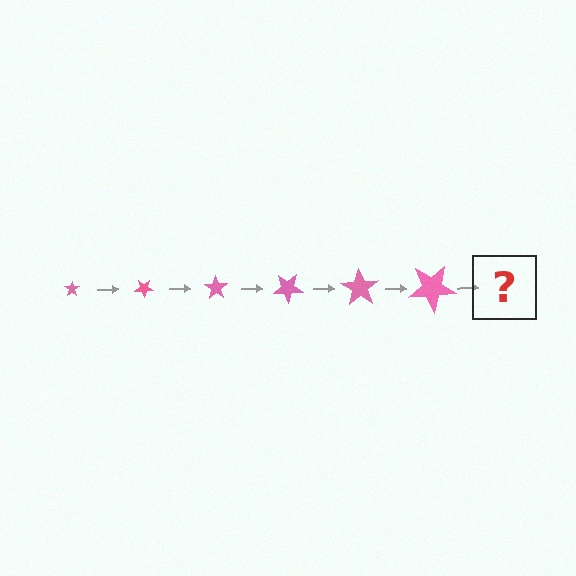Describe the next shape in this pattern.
It should be a star, larger than the previous one and rotated 210 degrees from the start.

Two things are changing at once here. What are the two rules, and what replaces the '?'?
The two rules are that the star grows larger each step and it rotates 35 degrees each step. The '?' should be a star, larger than the previous one and rotated 210 degrees from the start.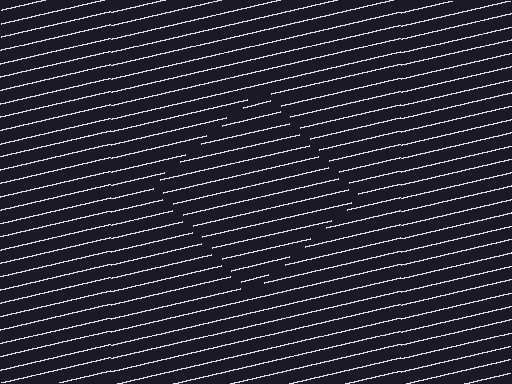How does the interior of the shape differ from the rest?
The interior of the shape contains the same grating, shifted by half a period — the contour is defined by the phase discontinuity where line-ends from the inner and outer gratings abut.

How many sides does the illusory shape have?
4 sides — the line-ends trace a square.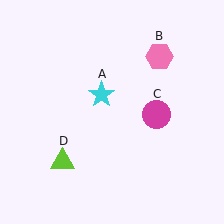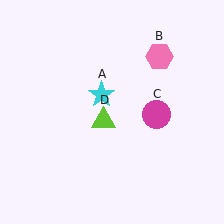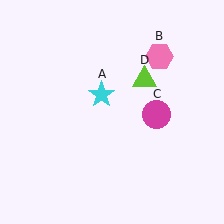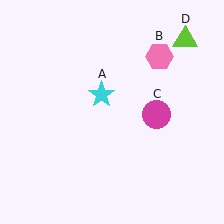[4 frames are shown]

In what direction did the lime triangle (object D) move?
The lime triangle (object D) moved up and to the right.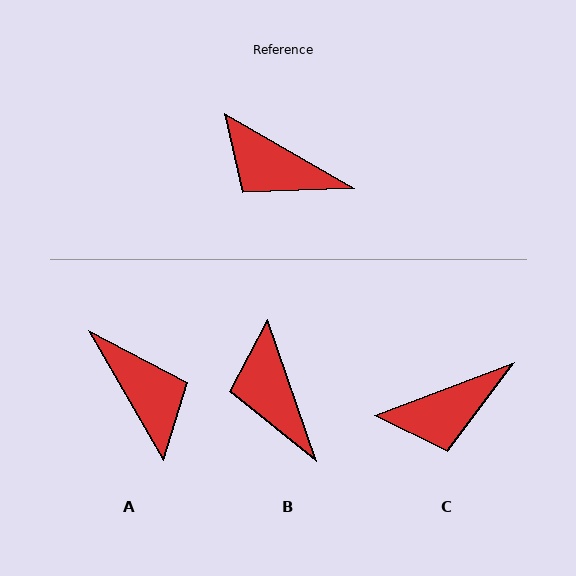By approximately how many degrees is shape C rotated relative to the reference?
Approximately 51 degrees counter-clockwise.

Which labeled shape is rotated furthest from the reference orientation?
A, about 150 degrees away.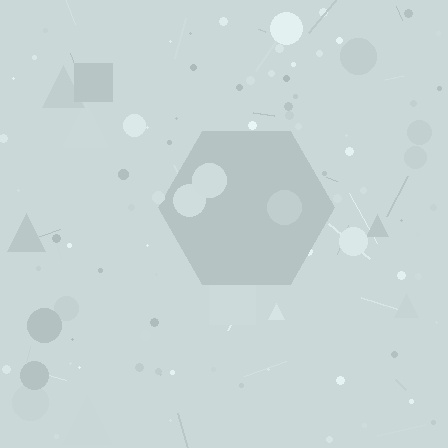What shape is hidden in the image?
A hexagon is hidden in the image.